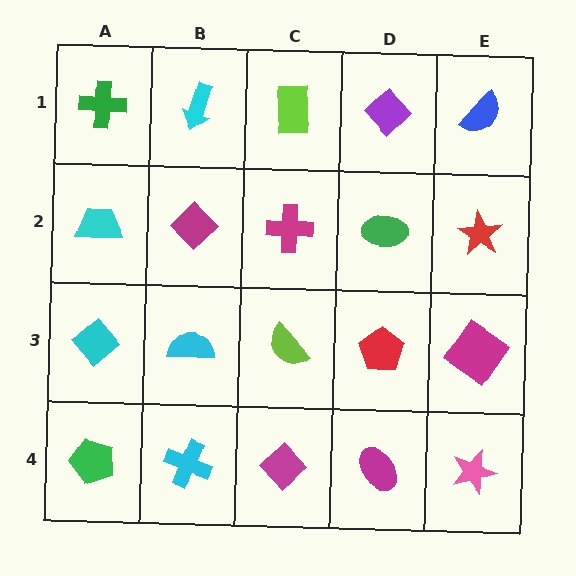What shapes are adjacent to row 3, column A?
A cyan trapezoid (row 2, column A), a green pentagon (row 4, column A), a cyan semicircle (row 3, column B).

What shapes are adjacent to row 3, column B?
A magenta diamond (row 2, column B), a cyan cross (row 4, column B), a cyan diamond (row 3, column A), a lime semicircle (row 3, column C).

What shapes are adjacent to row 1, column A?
A cyan trapezoid (row 2, column A), a cyan arrow (row 1, column B).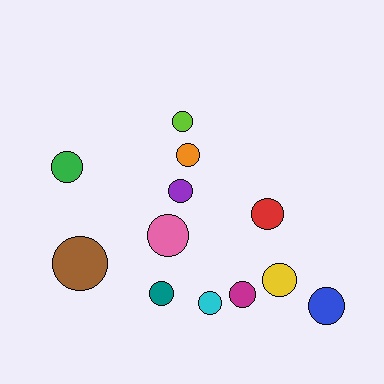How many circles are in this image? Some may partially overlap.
There are 12 circles.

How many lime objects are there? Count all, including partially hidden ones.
There is 1 lime object.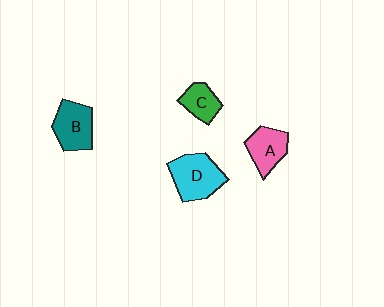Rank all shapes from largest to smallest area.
From largest to smallest: D (cyan), B (teal), A (pink), C (green).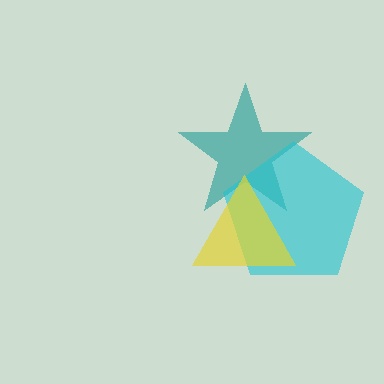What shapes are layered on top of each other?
The layered shapes are: a teal star, a cyan pentagon, a yellow triangle.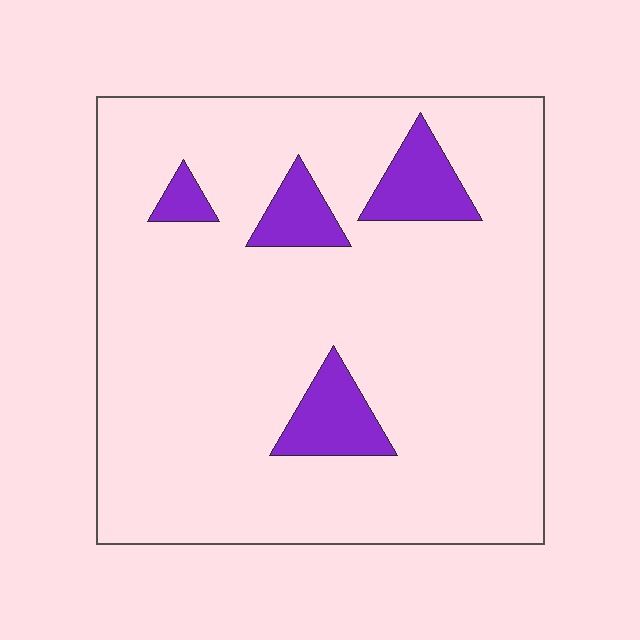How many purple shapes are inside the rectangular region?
4.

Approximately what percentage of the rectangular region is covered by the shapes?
Approximately 10%.